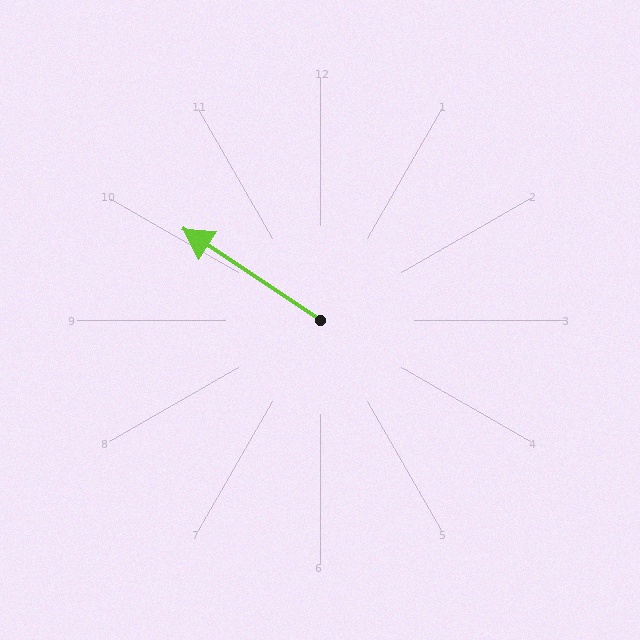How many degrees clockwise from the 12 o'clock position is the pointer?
Approximately 304 degrees.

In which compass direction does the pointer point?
Northwest.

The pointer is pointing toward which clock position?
Roughly 10 o'clock.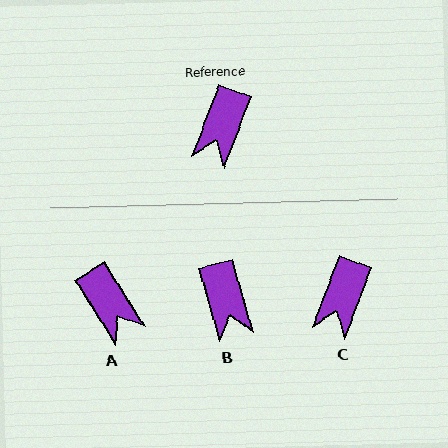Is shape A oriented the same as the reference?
No, it is off by about 53 degrees.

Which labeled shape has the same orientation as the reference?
C.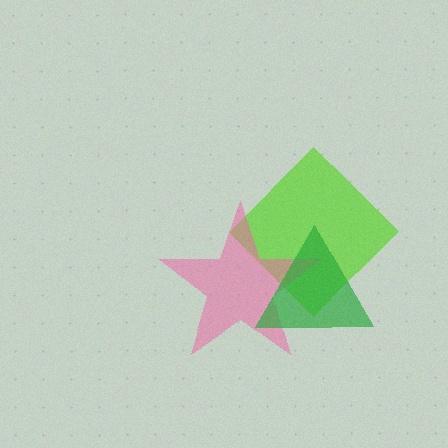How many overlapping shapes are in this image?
There are 3 overlapping shapes in the image.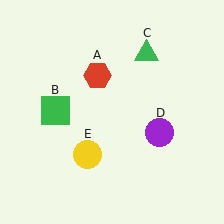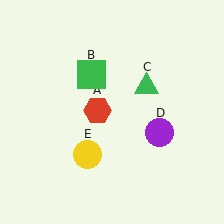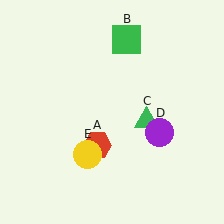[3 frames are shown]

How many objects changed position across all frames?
3 objects changed position: red hexagon (object A), green square (object B), green triangle (object C).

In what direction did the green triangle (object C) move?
The green triangle (object C) moved down.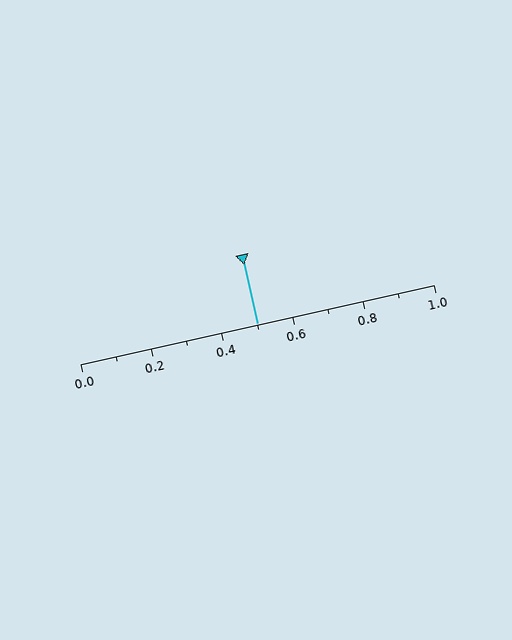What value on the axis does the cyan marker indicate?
The marker indicates approximately 0.5.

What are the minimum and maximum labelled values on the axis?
The axis runs from 0.0 to 1.0.